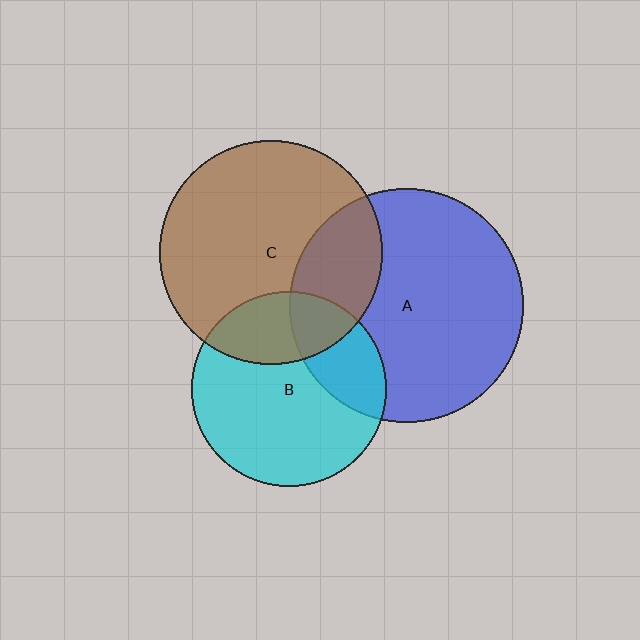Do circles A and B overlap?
Yes.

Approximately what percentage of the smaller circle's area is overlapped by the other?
Approximately 25%.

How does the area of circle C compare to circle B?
Approximately 1.3 times.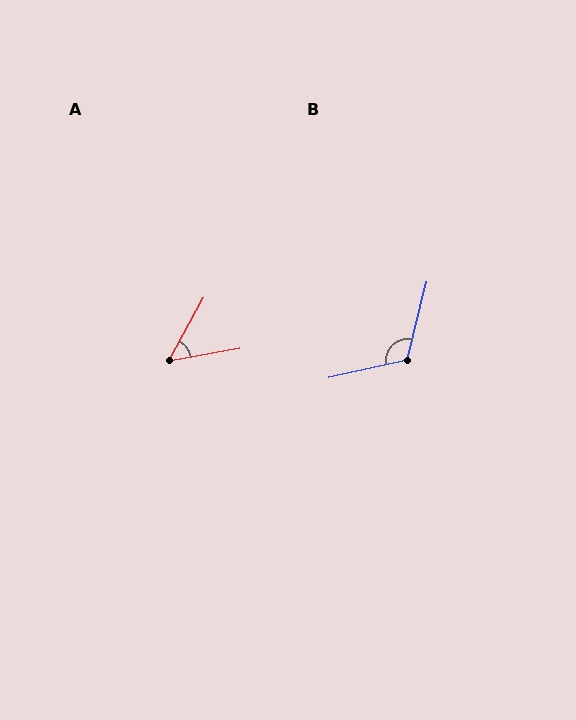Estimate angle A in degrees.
Approximately 51 degrees.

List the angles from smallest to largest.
A (51°), B (117°).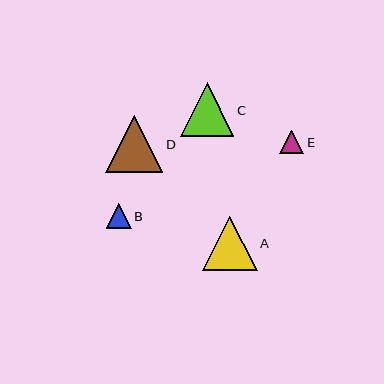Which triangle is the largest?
Triangle D is the largest with a size of approximately 57 pixels.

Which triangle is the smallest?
Triangle E is the smallest with a size of approximately 24 pixels.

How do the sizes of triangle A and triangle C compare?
Triangle A and triangle C are approximately the same size.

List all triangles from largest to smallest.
From largest to smallest: D, A, C, B, E.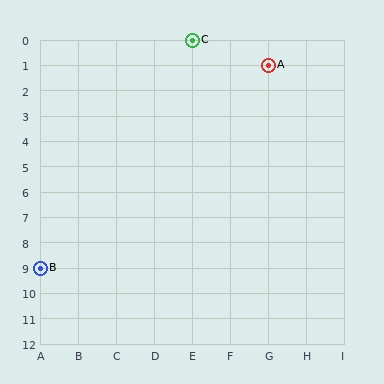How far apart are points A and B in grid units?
Points A and B are 6 columns and 8 rows apart (about 10.0 grid units diagonally).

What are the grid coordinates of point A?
Point A is at grid coordinates (G, 1).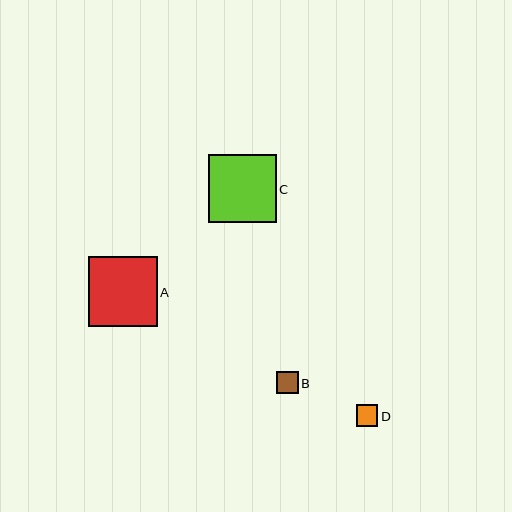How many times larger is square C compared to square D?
Square C is approximately 3.1 times the size of square D.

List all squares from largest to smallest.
From largest to smallest: A, C, D, B.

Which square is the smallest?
Square B is the smallest with a size of approximately 21 pixels.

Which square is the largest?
Square A is the largest with a size of approximately 69 pixels.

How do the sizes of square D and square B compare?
Square D and square B are approximately the same size.